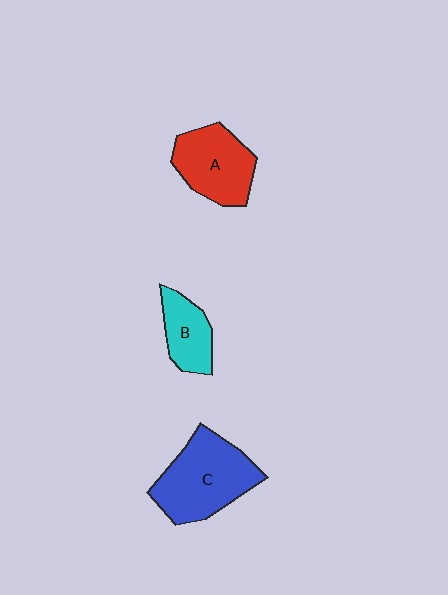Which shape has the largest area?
Shape C (blue).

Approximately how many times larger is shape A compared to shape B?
Approximately 1.5 times.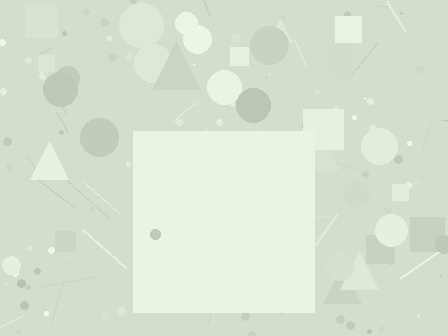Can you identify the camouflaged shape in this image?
The camouflaged shape is a square.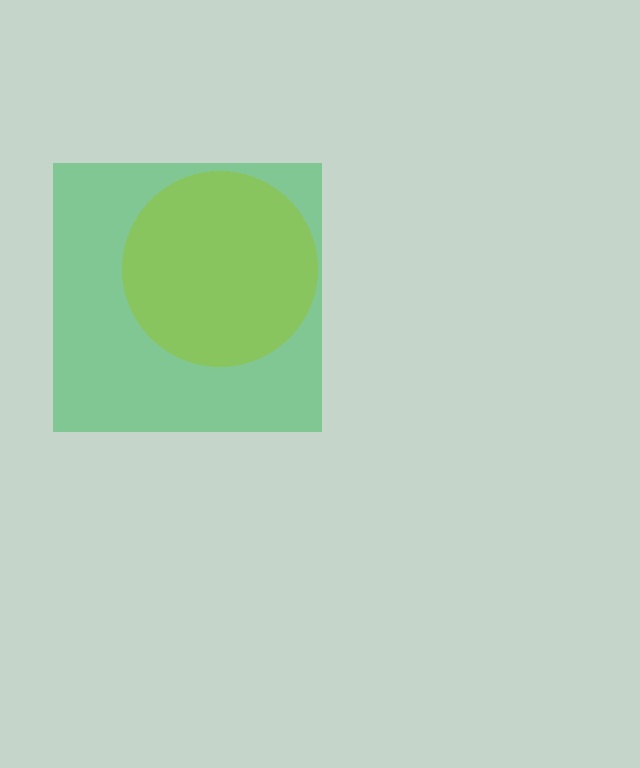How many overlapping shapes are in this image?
There are 2 overlapping shapes in the image.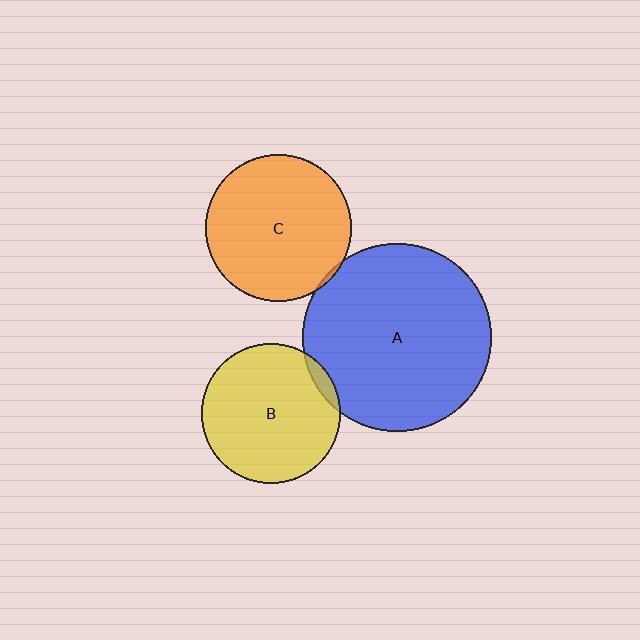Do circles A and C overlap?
Yes.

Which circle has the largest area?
Circle A (blue).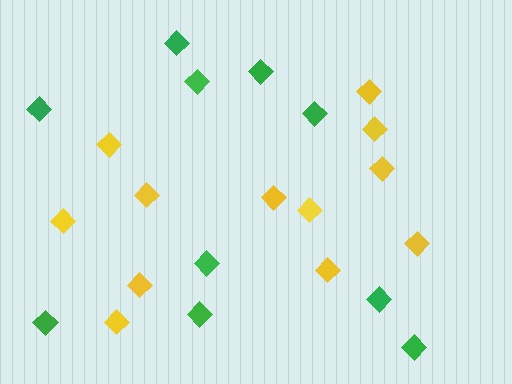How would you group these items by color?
There are 2 groups: one group of yellow diamonds (12) and one group of green diamonds (10).